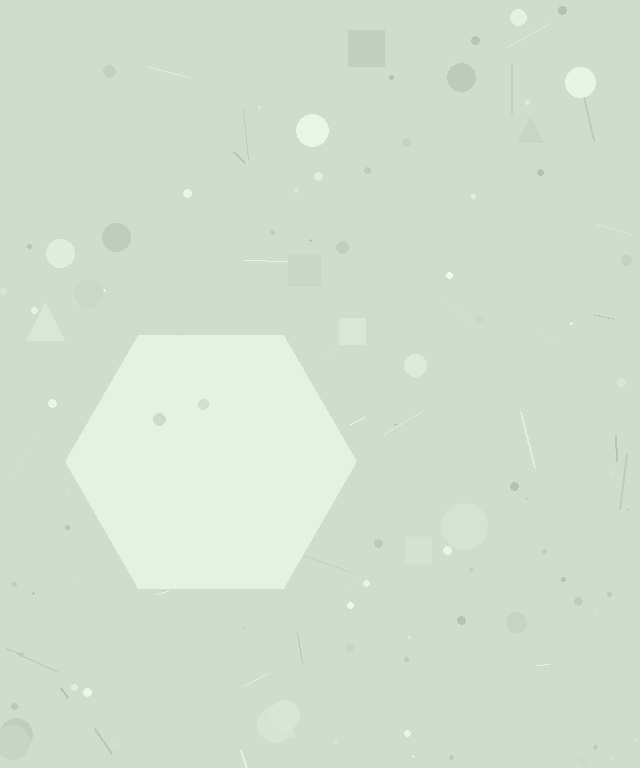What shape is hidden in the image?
A hexagon is hidden in the image.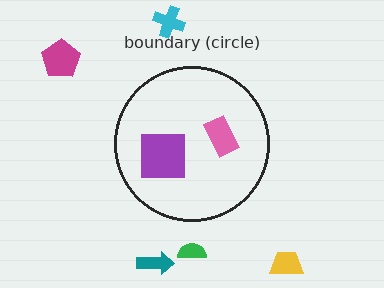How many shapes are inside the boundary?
2 inside, 5 outside.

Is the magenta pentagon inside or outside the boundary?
Outside.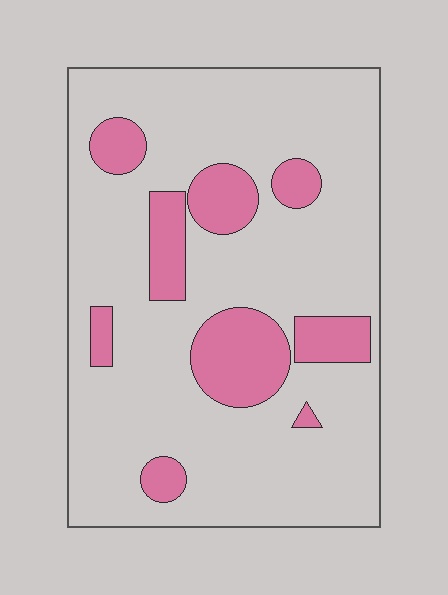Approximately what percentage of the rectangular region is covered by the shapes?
Approximately 20%.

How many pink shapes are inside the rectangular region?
9.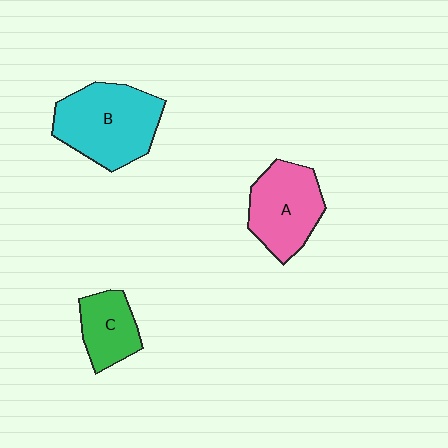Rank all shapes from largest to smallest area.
From largest to smallest: B (cyan), A (pink), C (green).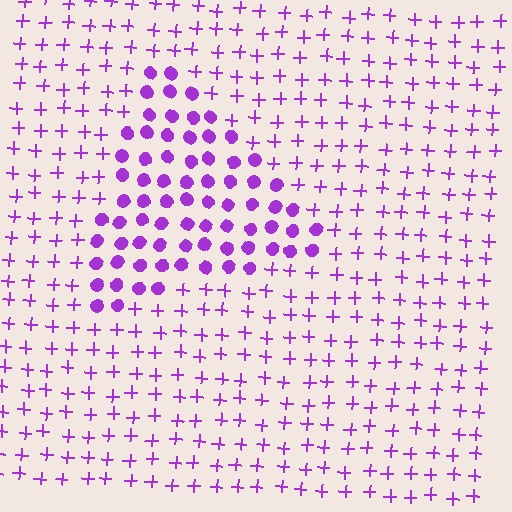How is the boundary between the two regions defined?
The boundary is defined by a change in element shape: circles inside vs. plus signs outside. All elements share the same color and spacing.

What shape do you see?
I see a triangle.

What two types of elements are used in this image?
The image uses circles inside the triangle region and plus signs outside it.